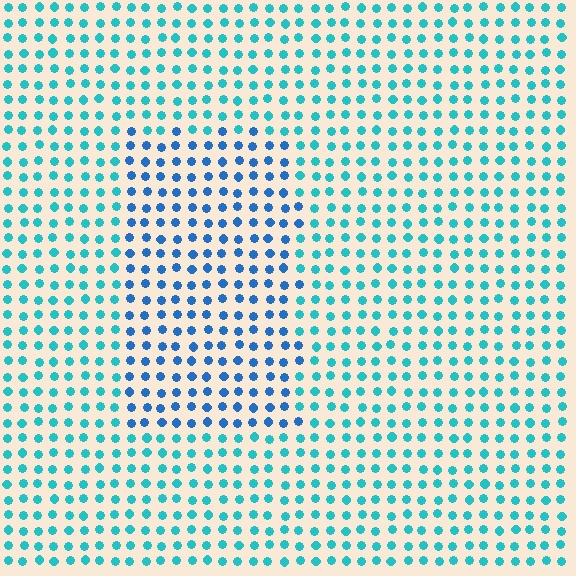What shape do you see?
I see a rectangle.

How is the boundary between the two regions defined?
The boundary is defined purely by a slight shift in hue (about 32 degrees). Spacing, size, and orientation are identical on both sides.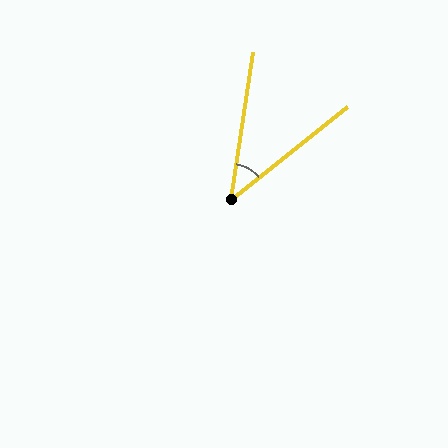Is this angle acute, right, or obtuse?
It is acute.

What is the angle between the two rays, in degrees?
Approximately 42 degrees.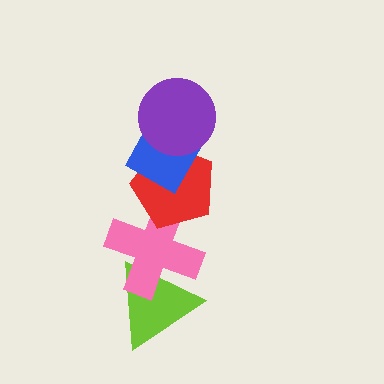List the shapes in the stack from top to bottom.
From top to bottom: the purple circle, the blue diamond, the red pentagon, the pink cross, the lime triangle.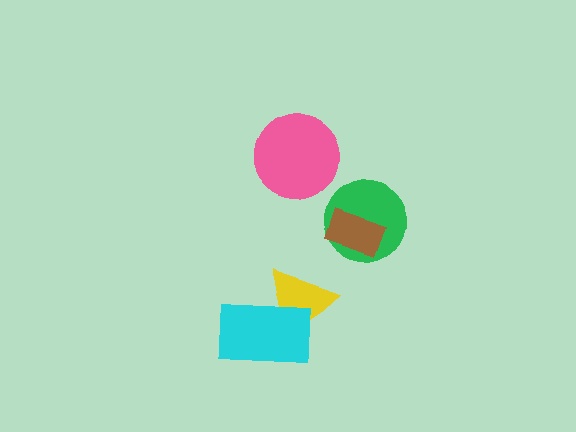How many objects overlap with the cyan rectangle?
1 object overlaps with the cyan rectangle.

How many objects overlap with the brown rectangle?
1 object overlaps with the brown rectangle.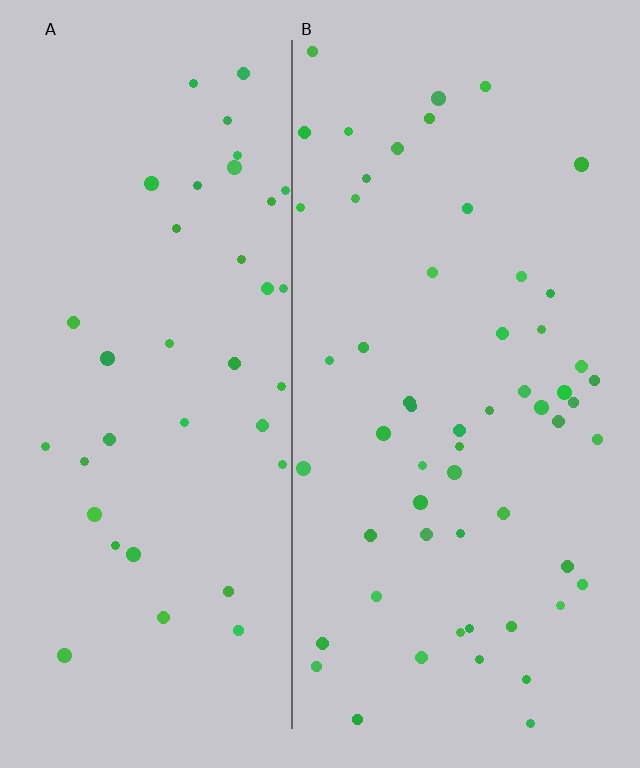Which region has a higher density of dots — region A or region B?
B (the right).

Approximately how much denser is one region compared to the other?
Approximately 1.4× — region B over region A.